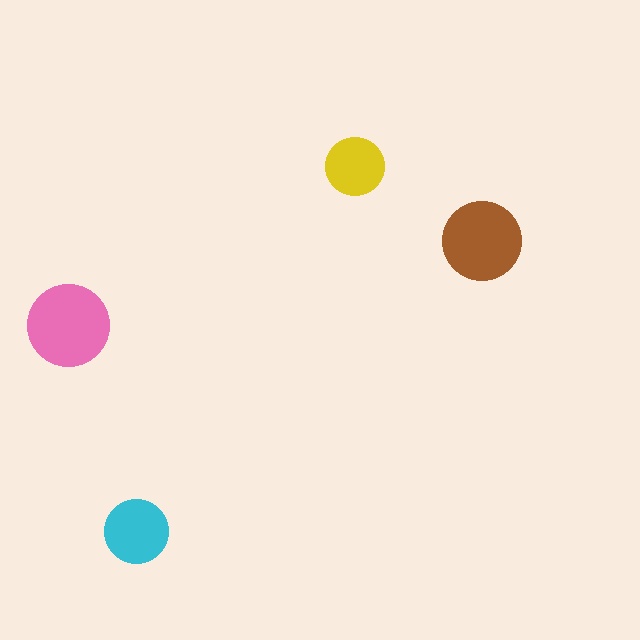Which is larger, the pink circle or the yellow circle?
The pink one.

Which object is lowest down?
The cyan circle is bottommost.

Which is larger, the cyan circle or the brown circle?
The brown one.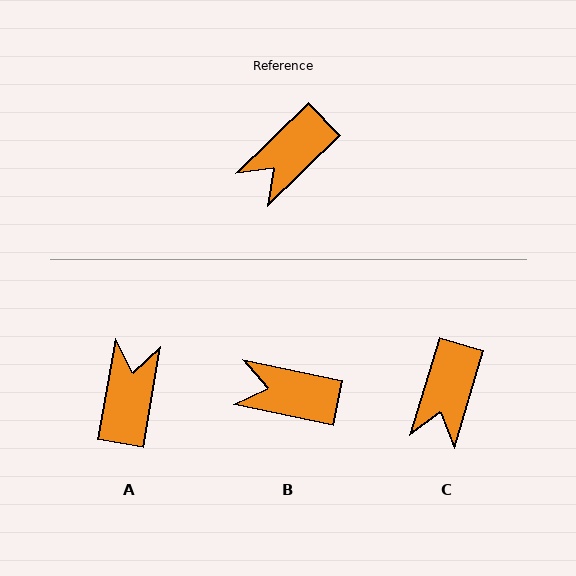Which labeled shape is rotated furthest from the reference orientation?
A, about 144 degrees away.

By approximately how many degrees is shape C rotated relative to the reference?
Approximately 29 degrees counter-clockwise.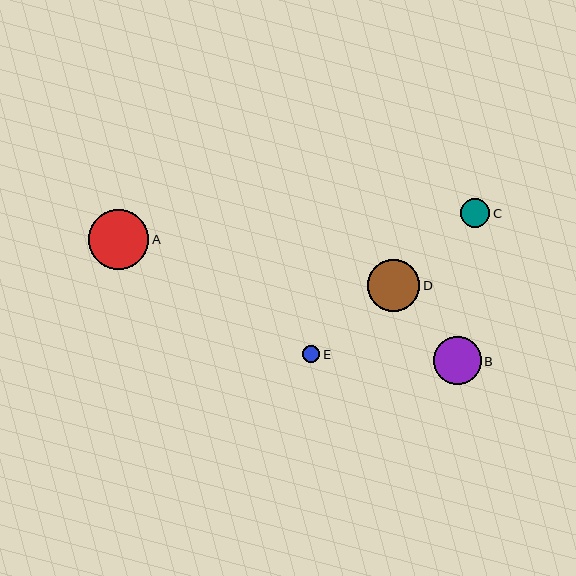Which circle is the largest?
Circle A is the largest with a size of approximately 60 pixels.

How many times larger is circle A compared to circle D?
Circle A is approximately 1.2 times the size of circle D.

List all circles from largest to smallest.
From largest to smallest: A, D, B, C, E.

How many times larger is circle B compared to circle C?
Circle B is approximately 1.6 times the size of circle C.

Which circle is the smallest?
Circle E is the smallest with a size of approximately 17 pixels.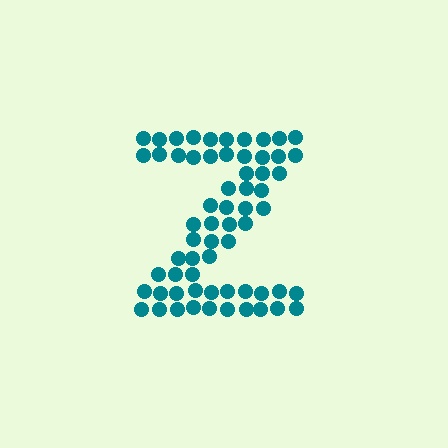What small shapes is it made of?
It is made of small circles.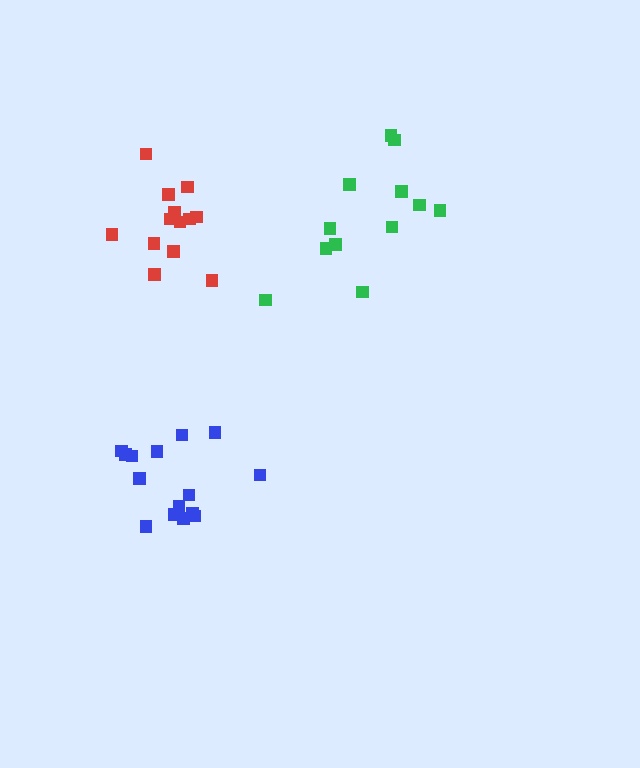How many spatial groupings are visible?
There are 3 spatial groupings.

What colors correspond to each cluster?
The clusters are colored: blue, green, red.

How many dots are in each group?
Group 1: 15 dots, Group 2: 12 dots, Group 3: 13 dots (40 total).